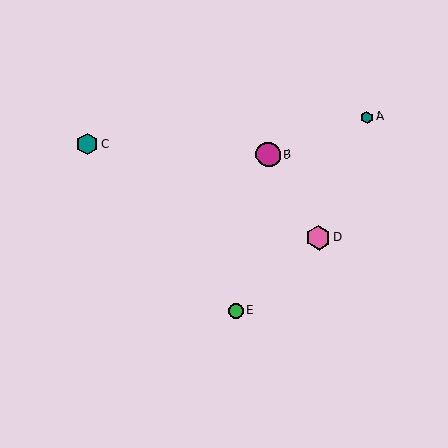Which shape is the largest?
The pink hexagon (labeled D) is the largest.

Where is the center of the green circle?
The center of the green circle is at (236, 311).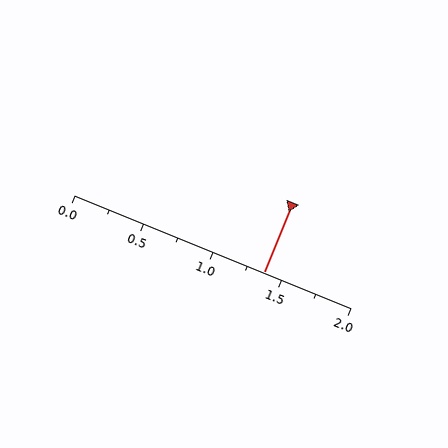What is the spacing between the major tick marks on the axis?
The major ticks are spaced 0.5 apart.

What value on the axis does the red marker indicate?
The marker indicates approximately 1.38.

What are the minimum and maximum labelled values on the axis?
The axis runs from 0.0 to 2.0.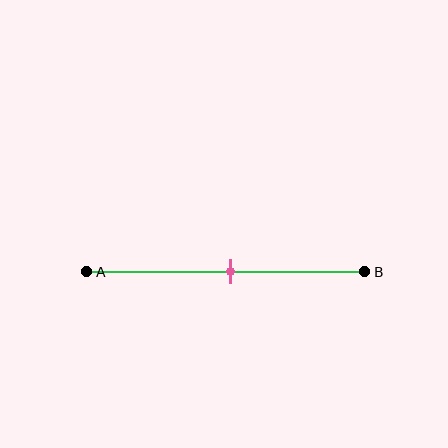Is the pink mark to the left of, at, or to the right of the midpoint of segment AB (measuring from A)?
The pink mark is approximately at the midpoint of segment AB.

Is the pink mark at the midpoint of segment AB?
Yes, the mark is approximately at the midpoint.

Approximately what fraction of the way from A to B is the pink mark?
The pink mark is approximately 50% of the way from A to B.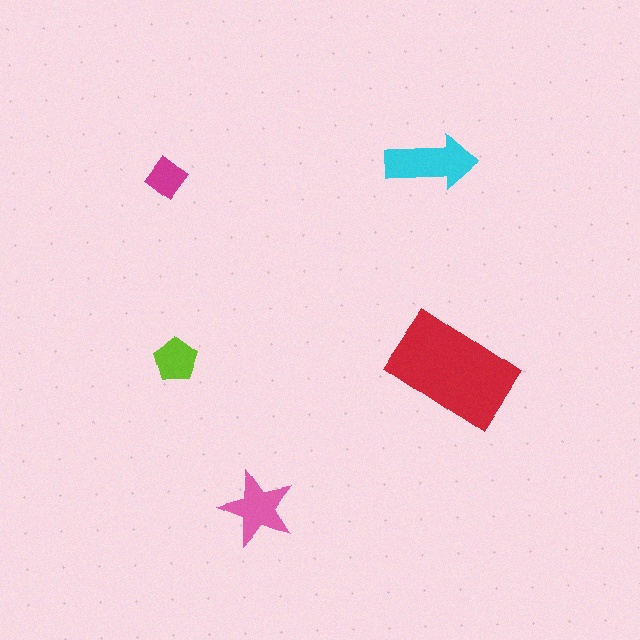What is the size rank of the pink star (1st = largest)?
3rd.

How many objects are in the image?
There are 5 objects in the image.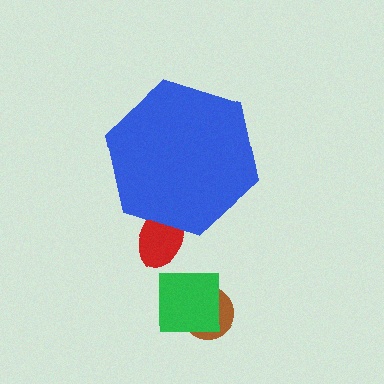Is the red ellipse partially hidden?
Yes, the red ellipse is partially hidden behind the blue hexagon.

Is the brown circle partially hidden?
No, the brown circle is fully visible.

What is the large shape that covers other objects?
A blue hexagon.